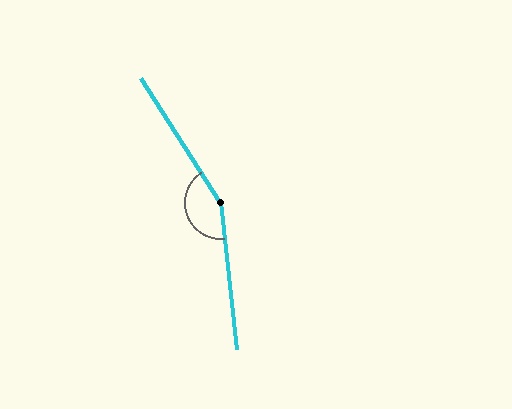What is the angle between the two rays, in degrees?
Approximately 153 degrees.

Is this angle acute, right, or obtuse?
It is obtuse.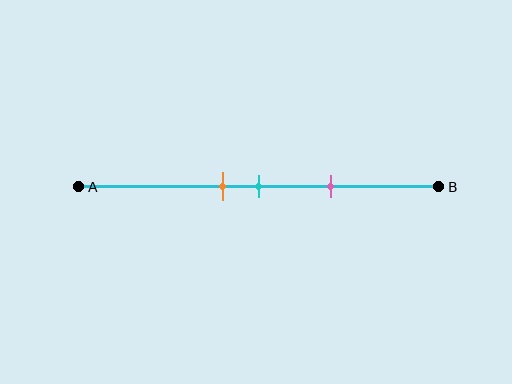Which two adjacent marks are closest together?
The orange and cyan marks are the closest adjacent pair.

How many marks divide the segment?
There are 3 marks dividing the segment.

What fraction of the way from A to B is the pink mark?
The pink mark is approximately 70% (0.7) of the way from A to B.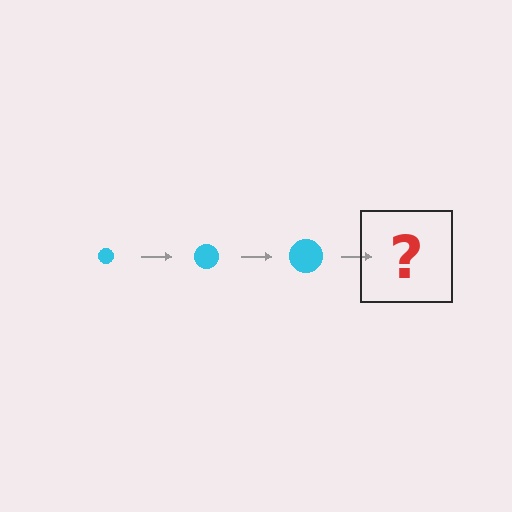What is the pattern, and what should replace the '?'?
The pattern is that the circle gets progressively larger each step. The '?' should be a cyan circle, larger than the previous one.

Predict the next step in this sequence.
The next step is a cyan circle, larger than the previous one.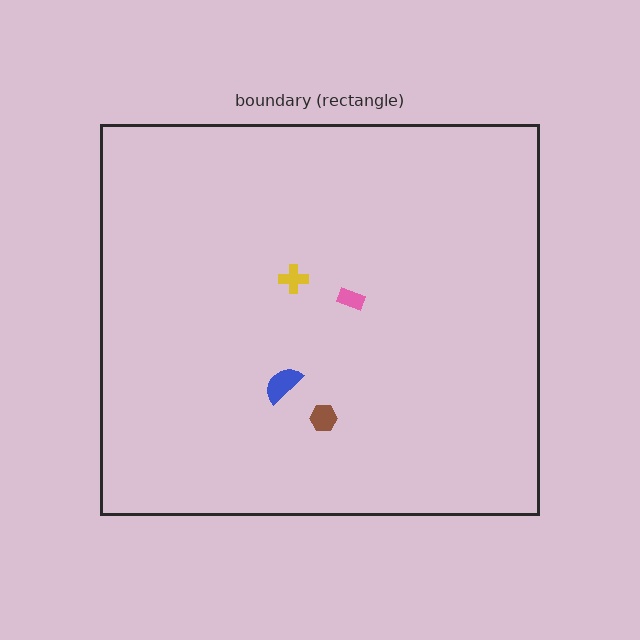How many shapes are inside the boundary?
4 inside, 0 outside.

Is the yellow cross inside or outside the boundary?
Inside.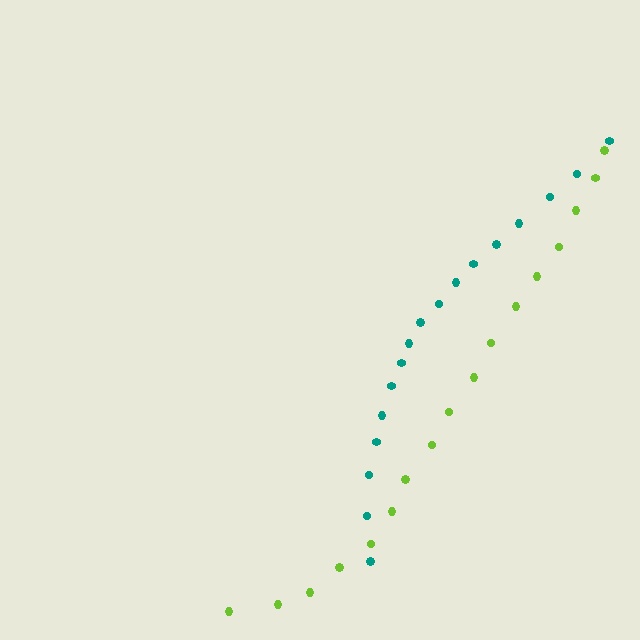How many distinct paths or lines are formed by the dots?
There are 2 distinct paths.